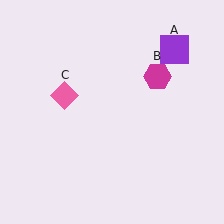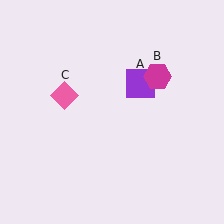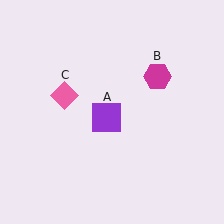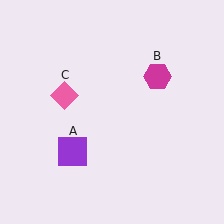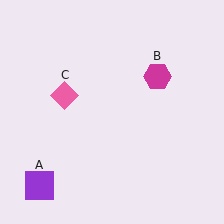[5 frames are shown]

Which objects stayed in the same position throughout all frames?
Magenta hexagon (object B) and pink diamond (object C) remained stationary.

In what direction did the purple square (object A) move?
The purple square (object A) moved down and to the left.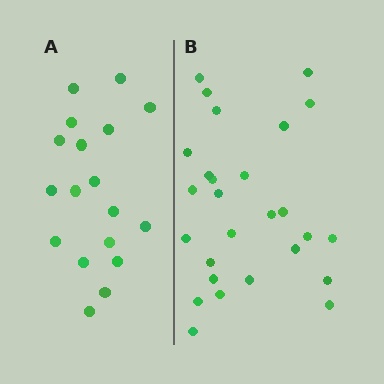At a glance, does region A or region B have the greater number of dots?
Region B (the right region) has more dots.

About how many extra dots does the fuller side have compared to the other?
Region B has roughly 8 or so more dots than region A.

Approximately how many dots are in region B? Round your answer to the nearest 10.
About 30 dots. (The exact count is 27, which rounds to 30.)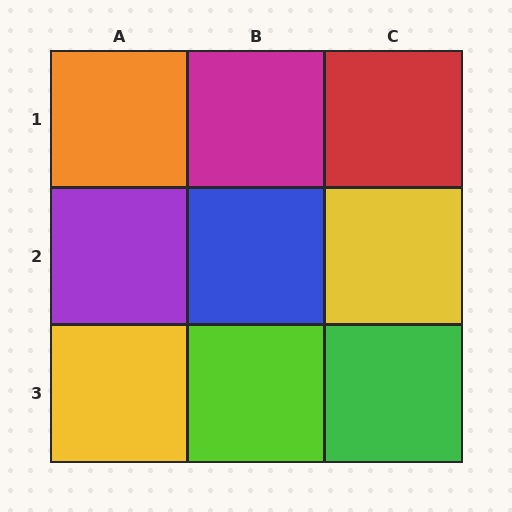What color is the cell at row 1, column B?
Magenta.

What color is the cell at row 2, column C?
Yellow.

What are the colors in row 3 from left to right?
Yellow, lime, green.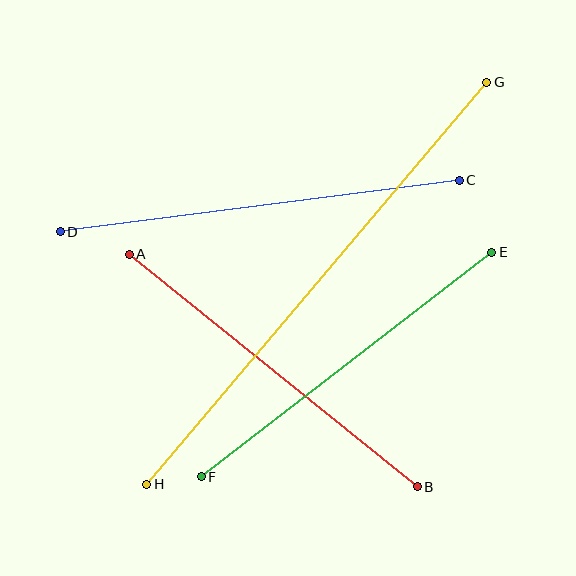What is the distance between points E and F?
The distance is approximately 367 pixels.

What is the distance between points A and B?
The distance is approximately 370 pixels.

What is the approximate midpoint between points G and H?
The midpoint is at approximately (317, 283) pixels.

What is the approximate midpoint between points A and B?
The midpoint is at approximately (273, 371) pixels.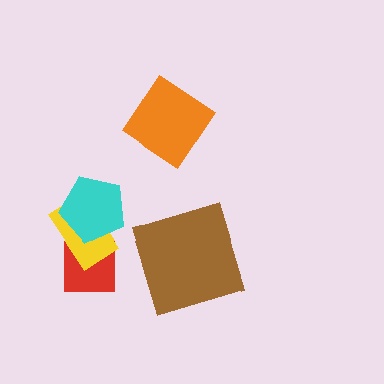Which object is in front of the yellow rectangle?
The cyan pentagon is in front of the yellow rectangle.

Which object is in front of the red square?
The yellow rectangle is in front of the red square.